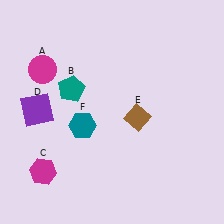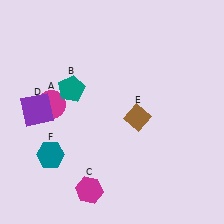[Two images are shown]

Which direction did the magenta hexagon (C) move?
The magenta hexagon (C) moved right.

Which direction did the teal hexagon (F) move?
The teal hexagon (F) moved left.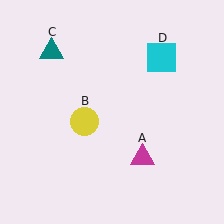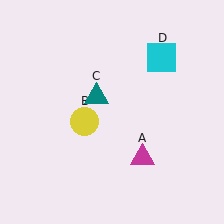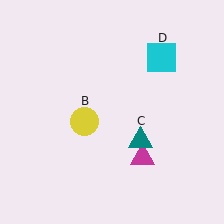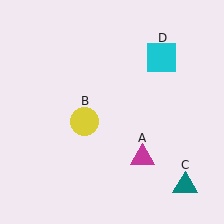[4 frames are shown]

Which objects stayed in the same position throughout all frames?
Magenta triangle (object A) and yellow circle (object B) and cyan square (object D) remained stationary.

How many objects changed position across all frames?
1 object changed position: teal triangle (object C).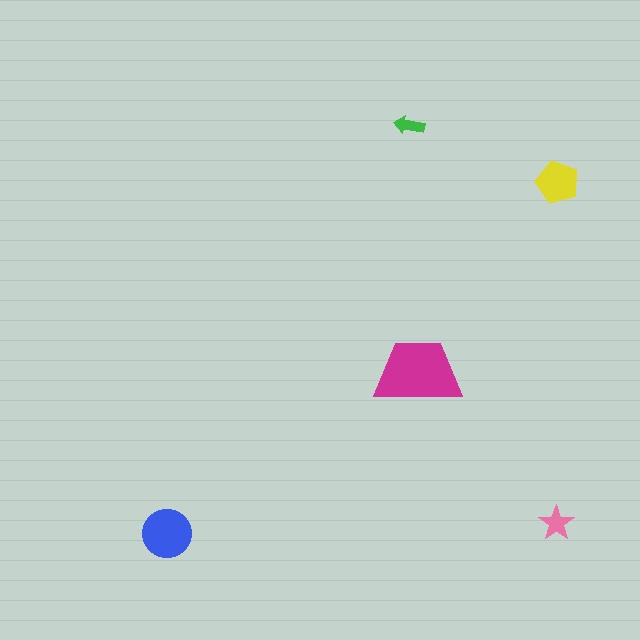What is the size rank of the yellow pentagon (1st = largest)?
3rd.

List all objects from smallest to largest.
The green arrow, the pink star, the yellow pentagon, the blue circle, the magenta trapezoid.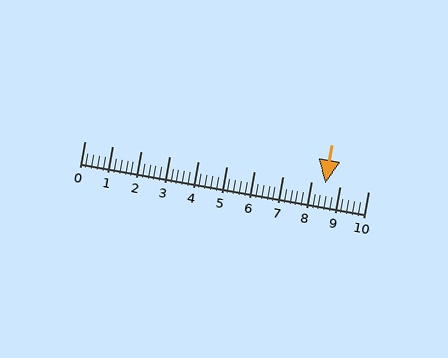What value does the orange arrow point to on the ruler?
The orange arrow points to approximately 8.5.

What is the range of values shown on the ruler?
The ruler shows values from 0 to 10.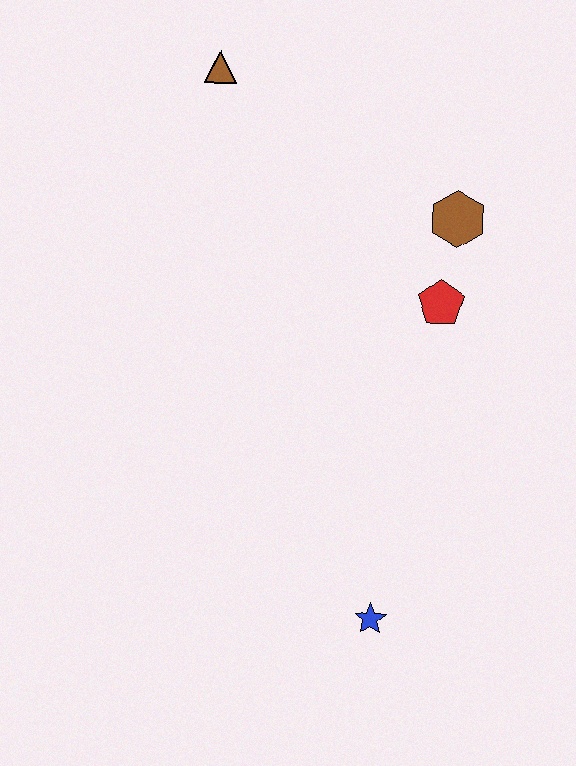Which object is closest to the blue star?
The red pentagon is closest to the blue star.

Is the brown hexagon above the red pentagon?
Yes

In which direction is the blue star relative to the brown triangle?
The blue star is below the brown triangle.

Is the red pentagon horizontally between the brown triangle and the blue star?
No